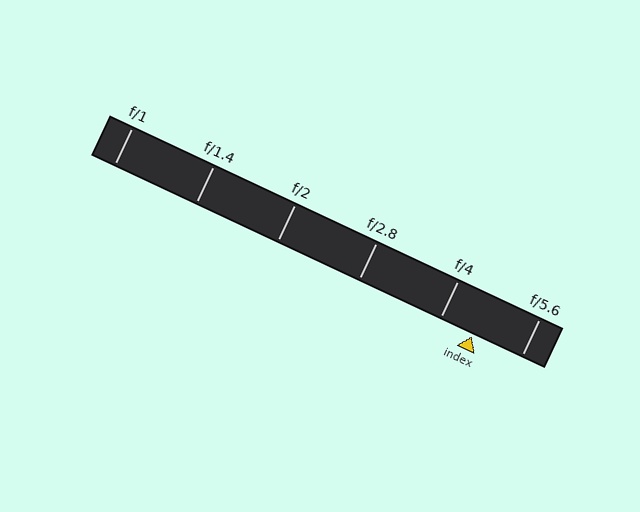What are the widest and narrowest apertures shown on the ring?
The widest aperture shown is f/1 and the narrowest is f/5.6.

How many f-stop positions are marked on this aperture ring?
There are 6 f-stop positions marked.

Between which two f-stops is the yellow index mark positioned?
The index mark is between f/4 and f/5.6.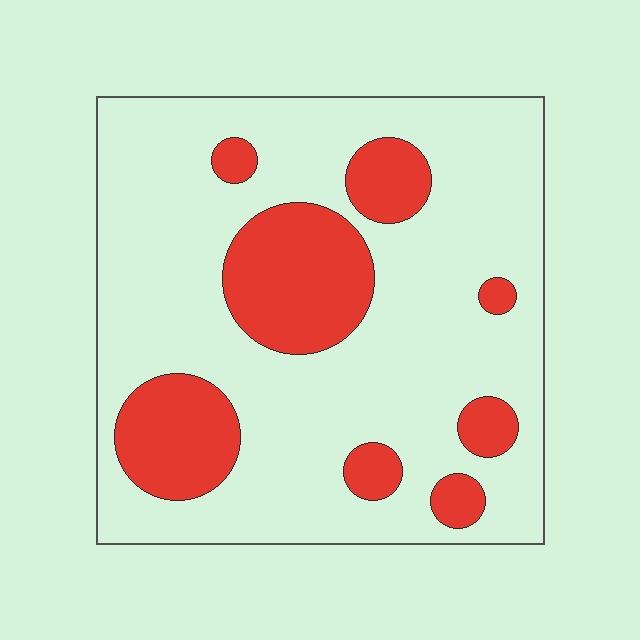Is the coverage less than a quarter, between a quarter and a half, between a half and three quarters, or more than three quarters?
Less than a quarter.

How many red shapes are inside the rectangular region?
8.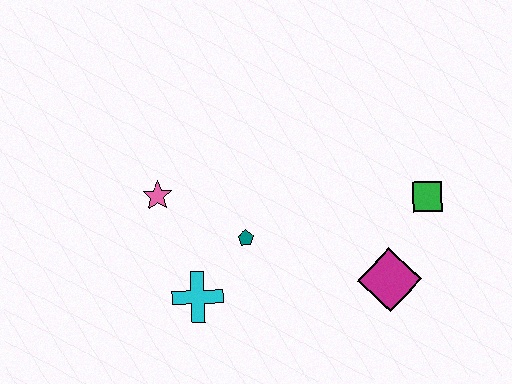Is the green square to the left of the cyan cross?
No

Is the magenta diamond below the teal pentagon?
Yes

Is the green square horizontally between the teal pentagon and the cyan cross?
No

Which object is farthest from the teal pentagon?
The green square is farthest from the teal pentagon.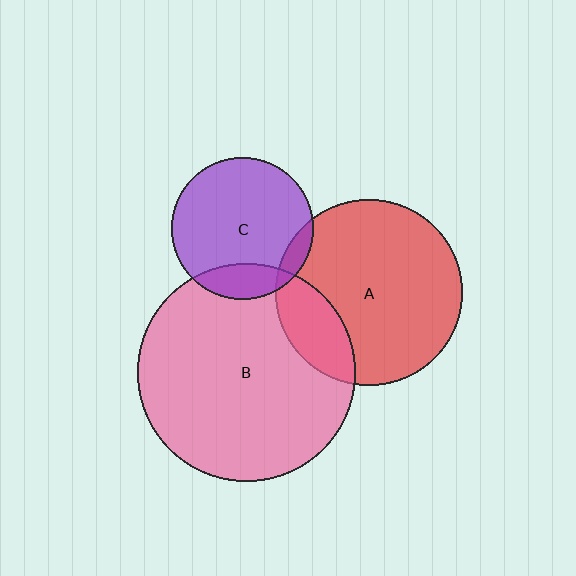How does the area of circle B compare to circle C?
Approximately 2.4 times.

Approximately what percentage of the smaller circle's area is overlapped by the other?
Approximately 20%.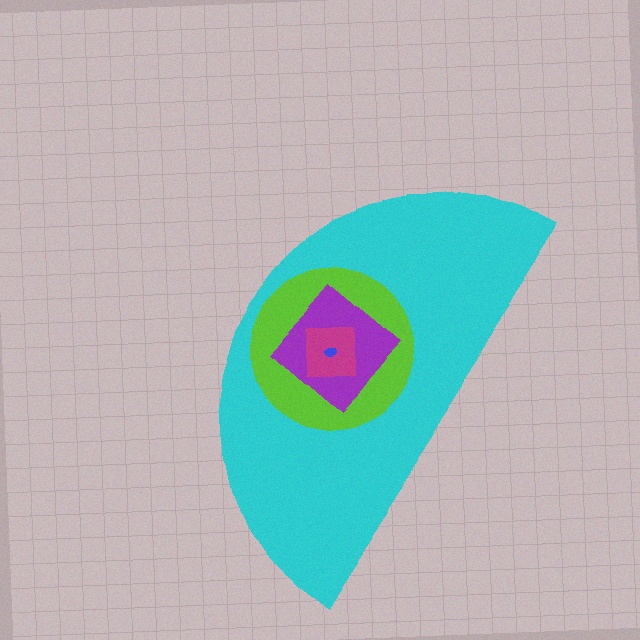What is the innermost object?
The blue ellipse.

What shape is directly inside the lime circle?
The purple diamond.